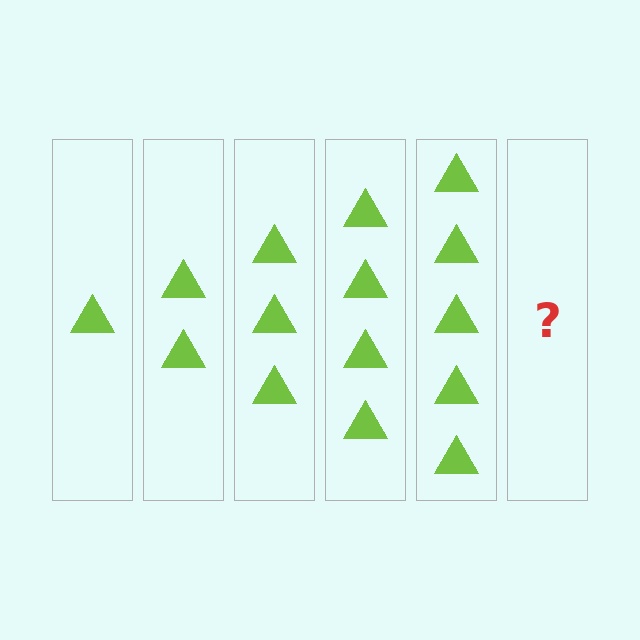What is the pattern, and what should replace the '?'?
The pattern is that each step adds one more triangle. The '?' should be 6 triangles.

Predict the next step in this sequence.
The next step is 6 triangles.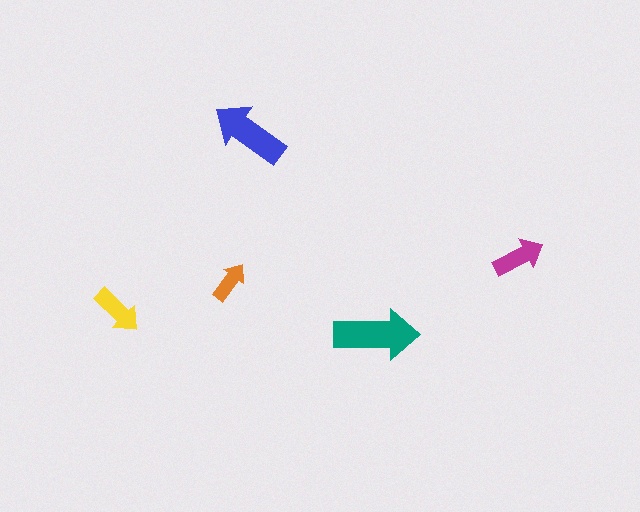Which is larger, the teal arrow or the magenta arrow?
The teal one.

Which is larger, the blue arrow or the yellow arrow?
The blue one.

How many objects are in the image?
There are 5 objects in the image.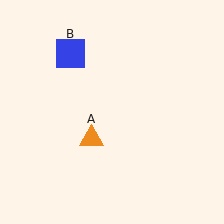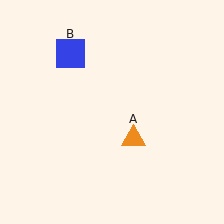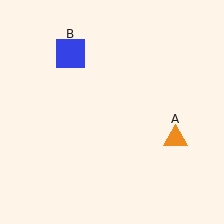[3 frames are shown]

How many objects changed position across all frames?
1 object changed position: orange triangle (object A).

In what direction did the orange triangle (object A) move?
The orange triangle (object A) moved right.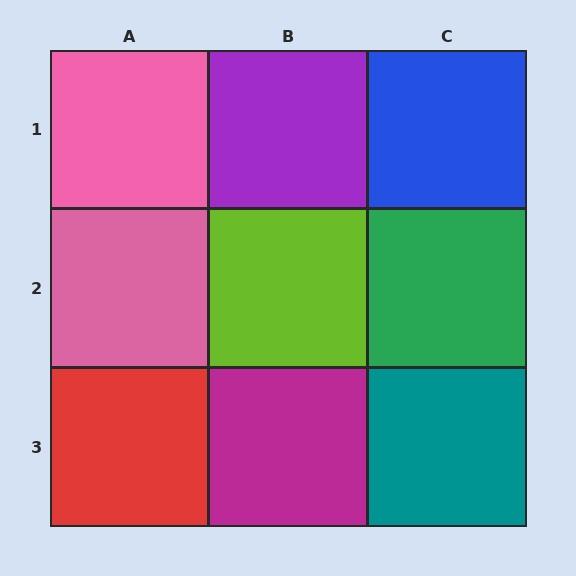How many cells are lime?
1 cell is lime.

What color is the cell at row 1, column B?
Purple.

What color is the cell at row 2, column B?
Lime.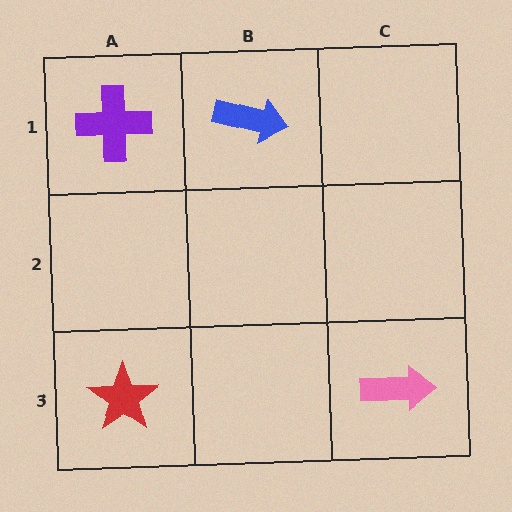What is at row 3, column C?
A pink arrow.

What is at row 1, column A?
A purple cross.